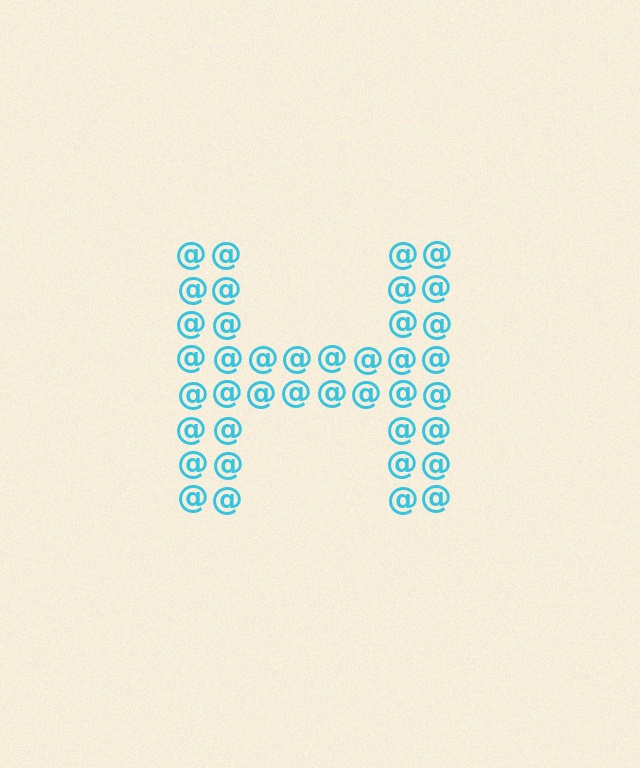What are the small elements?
The small elements are at signs.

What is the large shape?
The large shape is the letter H.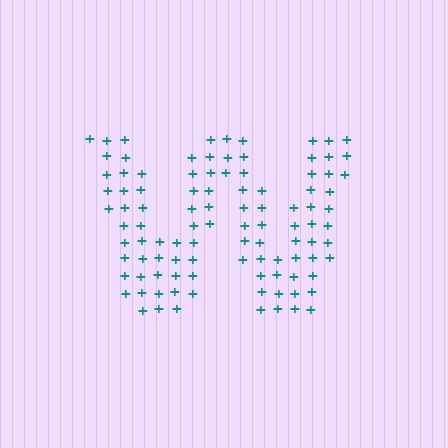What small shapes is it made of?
It is made of small plus signs.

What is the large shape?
The large shape is the letter W.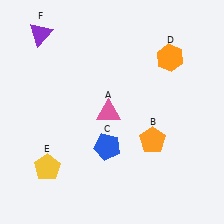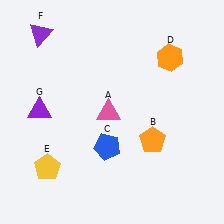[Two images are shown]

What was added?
A purple triangle (G) was added in Image 2.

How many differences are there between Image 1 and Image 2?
There is 1 difference between the two images.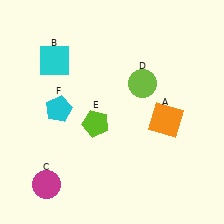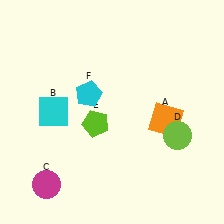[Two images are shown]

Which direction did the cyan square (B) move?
The cyan square (B) moved down.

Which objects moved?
The objects that moved are: the cyan square (B), the lime circle (D), the cyan pentagon (F).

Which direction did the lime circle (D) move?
The lime circle (D) moved down.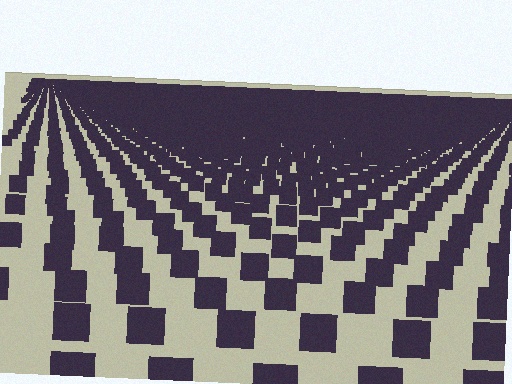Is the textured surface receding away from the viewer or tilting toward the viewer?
The surface is receding away from the viewer. Texture elements get smaller and denser toward the top.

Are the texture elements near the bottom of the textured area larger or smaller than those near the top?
Larger. Near the bottom, elements are closer to the viewer and appear at a bigger on-screen size.